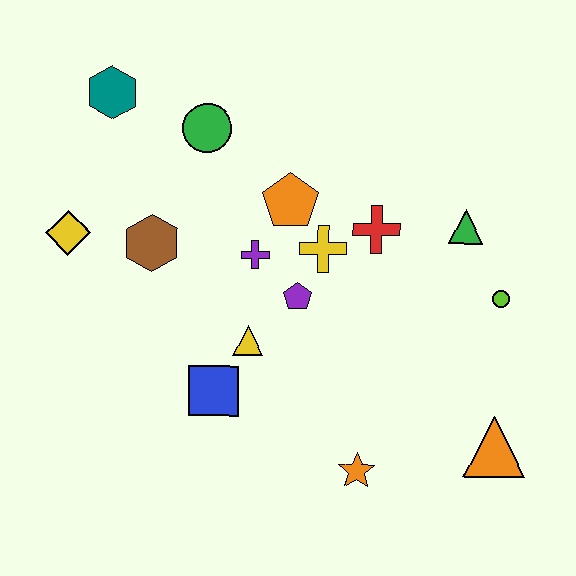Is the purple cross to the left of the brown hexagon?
No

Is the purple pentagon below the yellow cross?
Yes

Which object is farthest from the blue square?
The teal hexagon is farthest from the blue square.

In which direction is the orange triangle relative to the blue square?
The orange triangle is to the right of the blue square.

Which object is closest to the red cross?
The yellow cross is closest to the red cross.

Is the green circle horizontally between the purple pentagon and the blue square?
No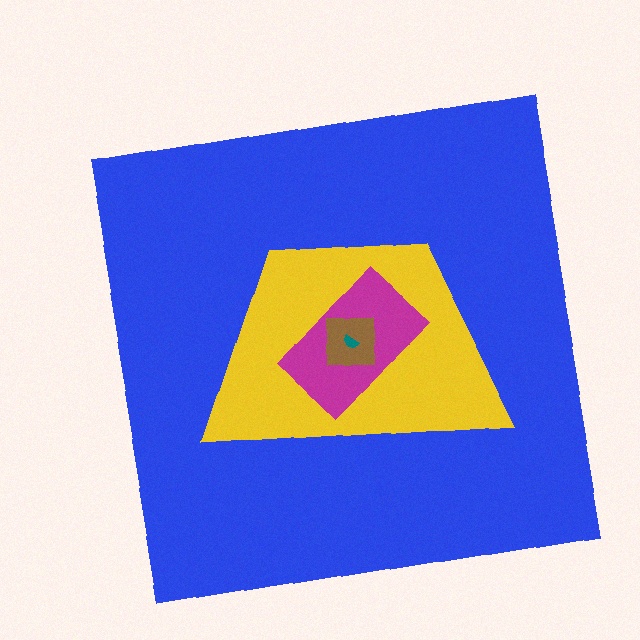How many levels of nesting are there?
5.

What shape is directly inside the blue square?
The yellow trapezoid.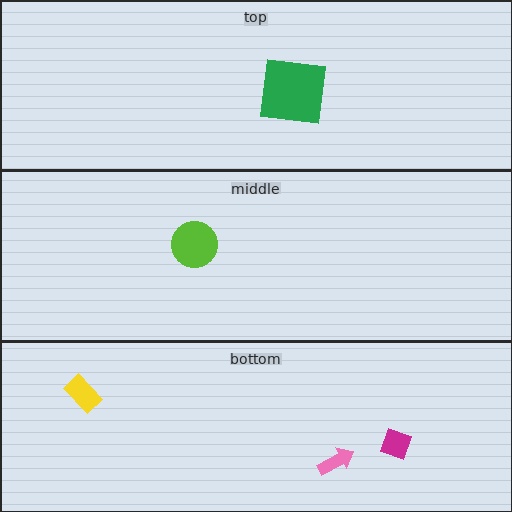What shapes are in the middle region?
The lime circle.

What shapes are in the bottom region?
The yellow rectangle, the pink arrow, the magenta diamond.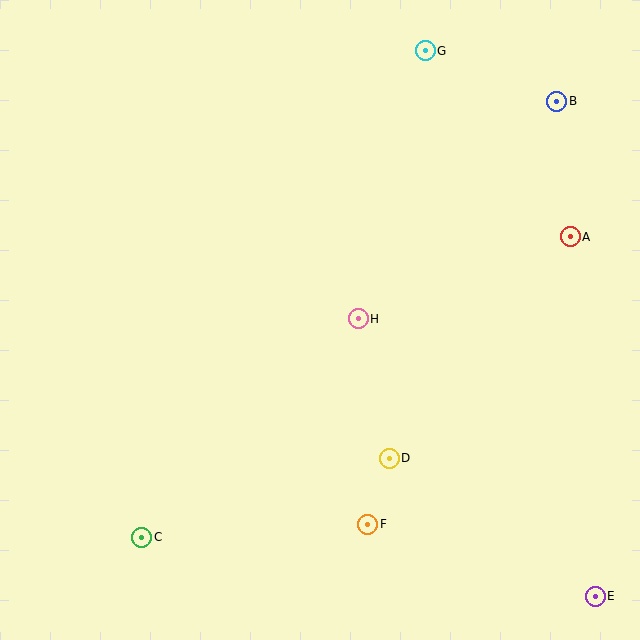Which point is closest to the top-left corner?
Point G is closest to the top-left corner.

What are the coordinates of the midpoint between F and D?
The midpoint between F and D is at (378, 491).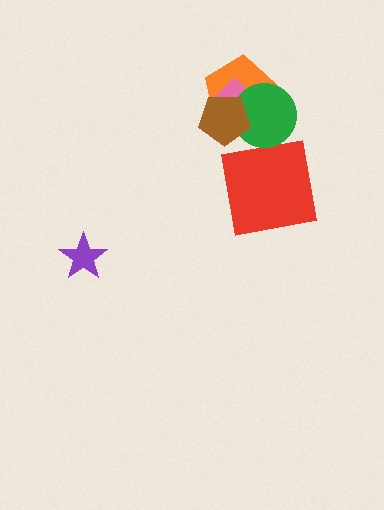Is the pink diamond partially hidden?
Yes, it is partially covered by another shape.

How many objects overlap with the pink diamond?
3 objects overlap with the pink diamond.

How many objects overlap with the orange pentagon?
3 objects overlap with the orange pentagon.